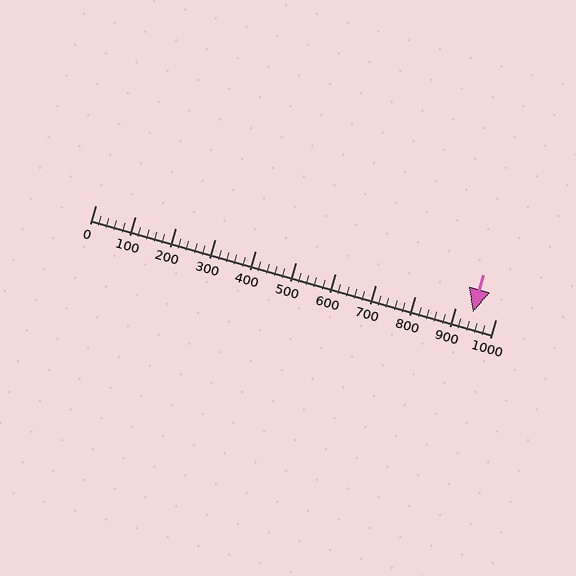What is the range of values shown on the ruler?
The ruler shows values from 0 to 1000.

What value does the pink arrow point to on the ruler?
The pink arrow points to approximately 945.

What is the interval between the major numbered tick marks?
The major tick marks are spaced 100 units apart.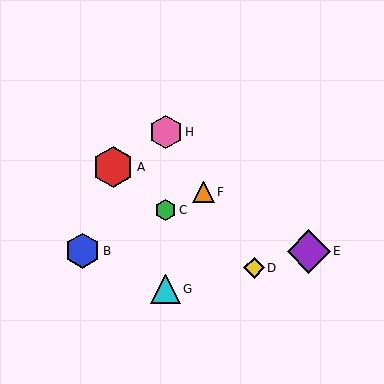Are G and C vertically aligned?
Yes, both are at x≈166.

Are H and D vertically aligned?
No, H is at x≈166 and D is at x≈254.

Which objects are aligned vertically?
Objects C, G, H are aligned vertically.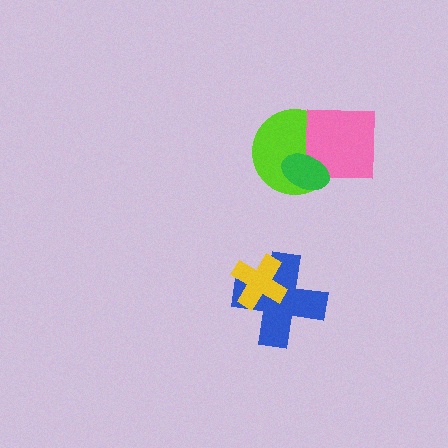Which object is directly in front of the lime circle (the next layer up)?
The pink square is directly in front of the lime circle.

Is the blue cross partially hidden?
Yes, it is partially covered by another shape.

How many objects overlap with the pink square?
2 objects overlap with the pink square.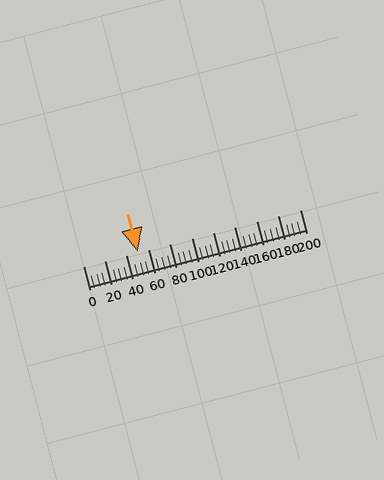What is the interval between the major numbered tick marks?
The major tick marks are spaced 20 units apart.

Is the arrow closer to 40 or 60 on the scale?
The arrow is closer to 60.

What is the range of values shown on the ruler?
The ruler shows values from 0 to 200.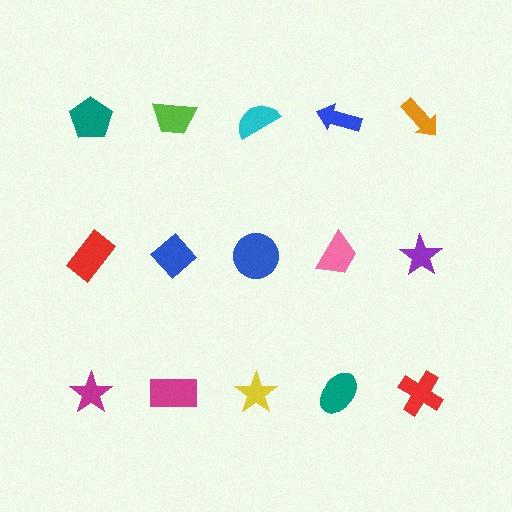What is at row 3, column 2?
A magenta rectangle.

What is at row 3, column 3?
A yellow star.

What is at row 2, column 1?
A red rectangle.